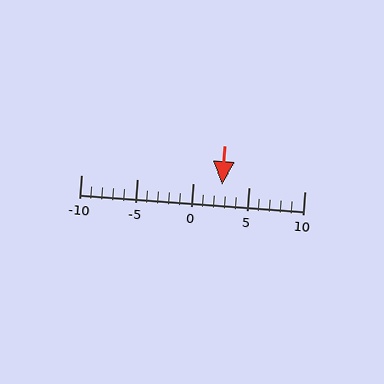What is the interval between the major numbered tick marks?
The major tick marks are spaced 5 units apart.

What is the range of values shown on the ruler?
The ruler shows values from -10 to 10.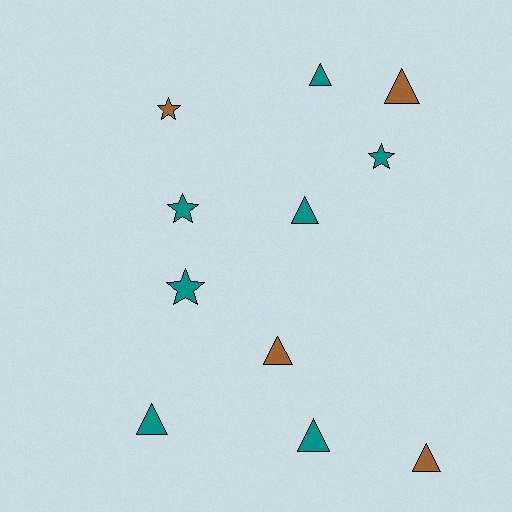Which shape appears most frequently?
Triangle, with 7 objects.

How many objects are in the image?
There are 11 objects.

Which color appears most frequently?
Teal, with 7 objects.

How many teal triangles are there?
There are 4 teal triangles.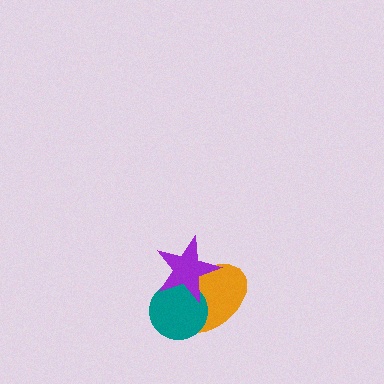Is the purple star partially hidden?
No, no other shape covers it.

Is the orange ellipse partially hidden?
Yes, it is partially covered by another shape.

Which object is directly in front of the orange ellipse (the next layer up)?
The teal circle is directly in front of the orange ellipse.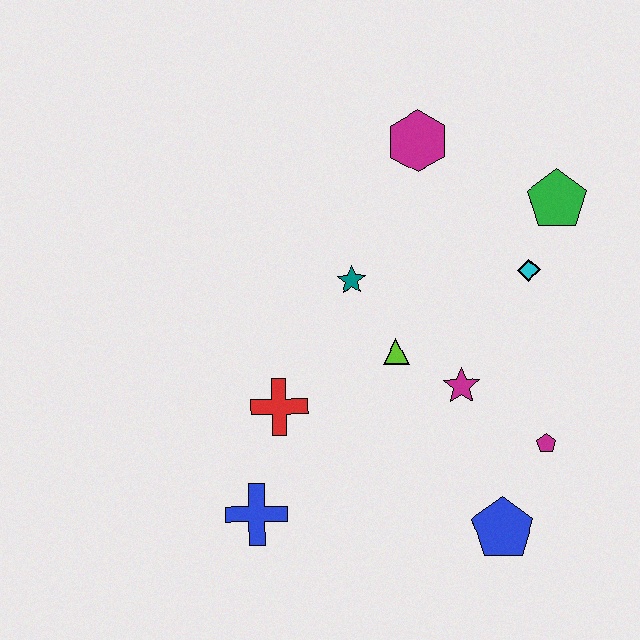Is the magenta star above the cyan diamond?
No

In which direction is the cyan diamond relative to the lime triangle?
The cyan diamond is to the right of the lime triangle.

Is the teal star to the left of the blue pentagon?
Yes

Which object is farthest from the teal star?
The blue pentagon is farthest from the teal star.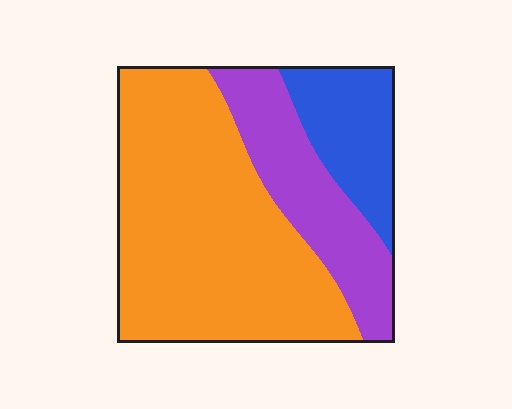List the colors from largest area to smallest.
From largest to smallest: orange, purple, blue.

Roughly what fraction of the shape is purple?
Purple covers 23% of the shape.